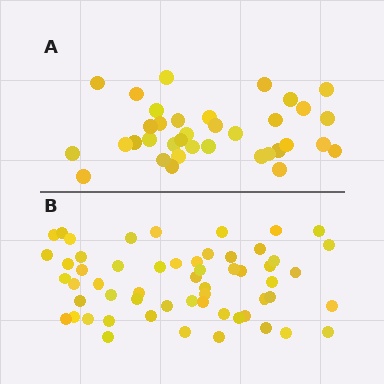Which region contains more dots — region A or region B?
Region B (the bottom region) has more dots.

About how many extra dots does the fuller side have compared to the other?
Region B has approximately 20 more dots than region A.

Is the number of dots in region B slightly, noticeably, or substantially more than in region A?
Region B has substantially more. The ratio is roughly 1.6 to 1.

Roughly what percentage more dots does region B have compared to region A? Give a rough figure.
About 60% more.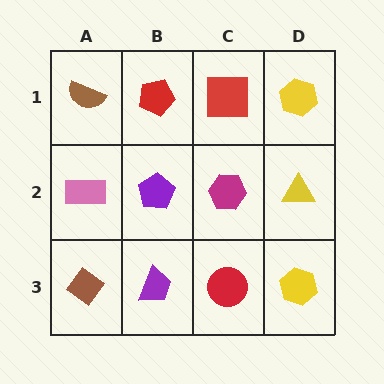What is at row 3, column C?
A red circle.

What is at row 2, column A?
A pink rectangle.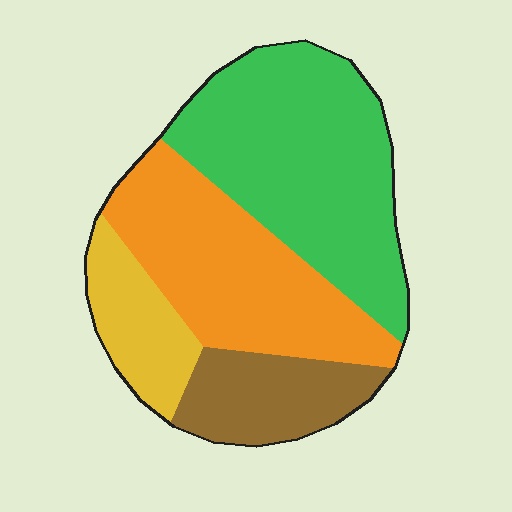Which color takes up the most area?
Green, at roughly 40%.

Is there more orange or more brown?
Orange.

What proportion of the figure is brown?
Brown takes up less than a sixth of the figure.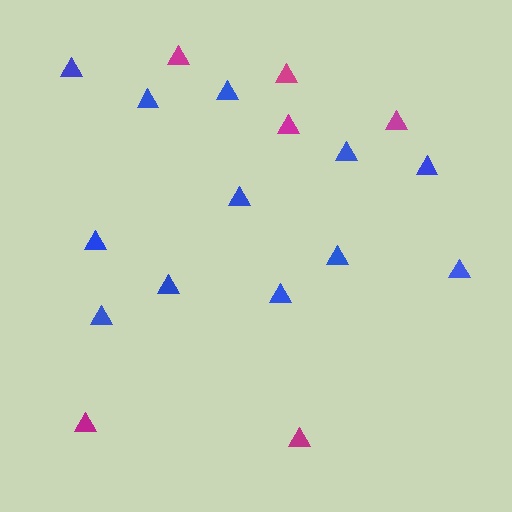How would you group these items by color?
There are 2 groups: one group of magenta triangles (6) and one group of blue triangles (12).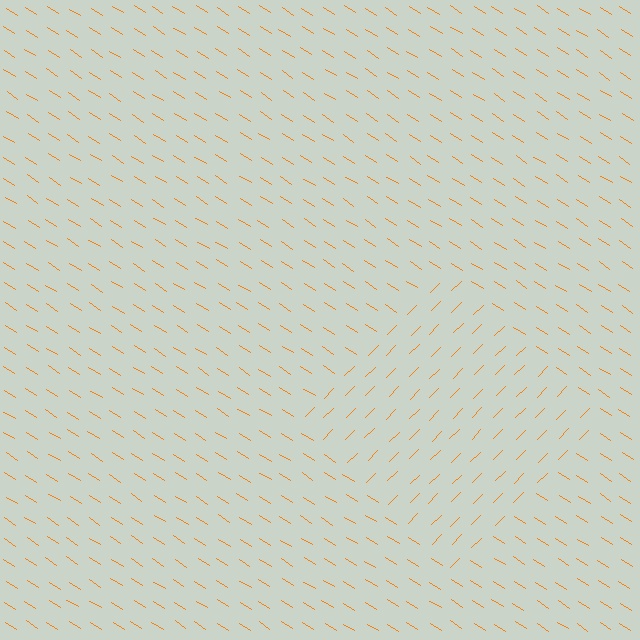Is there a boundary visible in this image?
Yes, there is a texture boundary formed by a change in line orientation.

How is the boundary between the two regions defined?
The boundary is defined purely by a change in line orientation (approximately 78 degrees difference). All lines are the same color and thickness.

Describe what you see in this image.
The image is filled with small orange line segments. A diamond region in the image has lines oriented differently from the surrounding lines, creating a visible texture boundary.